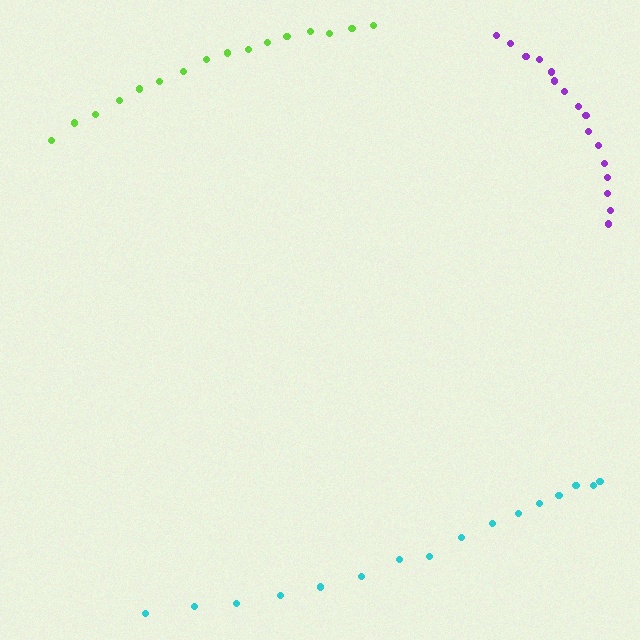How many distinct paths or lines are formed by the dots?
There are 3 distinct paths.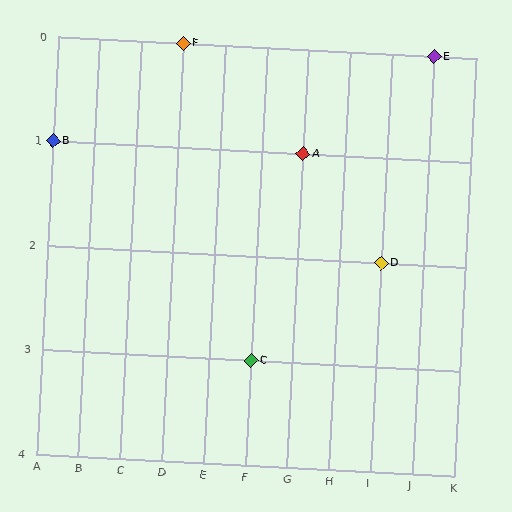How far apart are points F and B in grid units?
Points F and B are 3 columns and 1 row apart (about 3.2 grid units diagonally).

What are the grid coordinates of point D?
Point D is at grid coordinates (I, 2).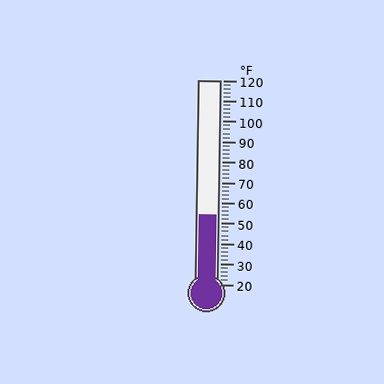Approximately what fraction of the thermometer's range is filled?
The thermometer is filled to approximately 35% of its range.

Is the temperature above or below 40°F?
The temperature is above 40°F.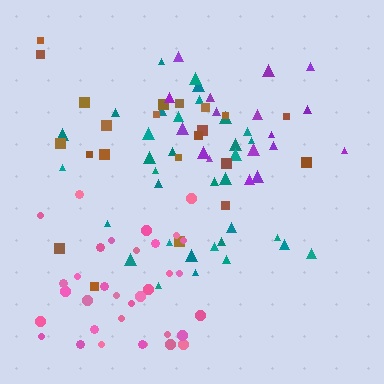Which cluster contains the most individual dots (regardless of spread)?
Teal (34).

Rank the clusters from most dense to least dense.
pink, teal, purple, brown.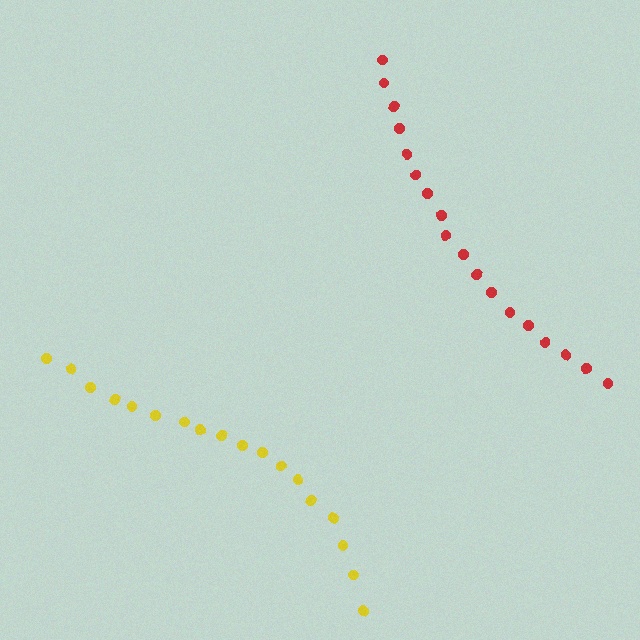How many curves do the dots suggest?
There are 2 distinct paths.